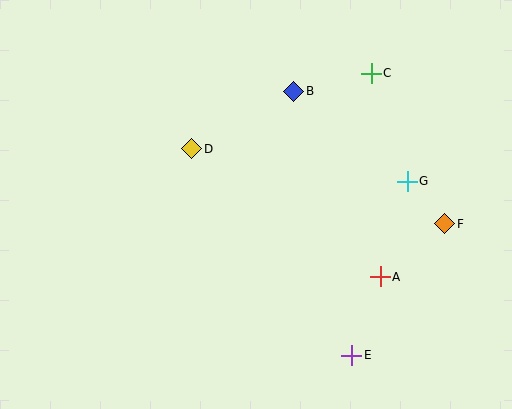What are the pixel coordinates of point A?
Point A is at (380, 277).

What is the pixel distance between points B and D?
The distance between B and D is 117 pixels.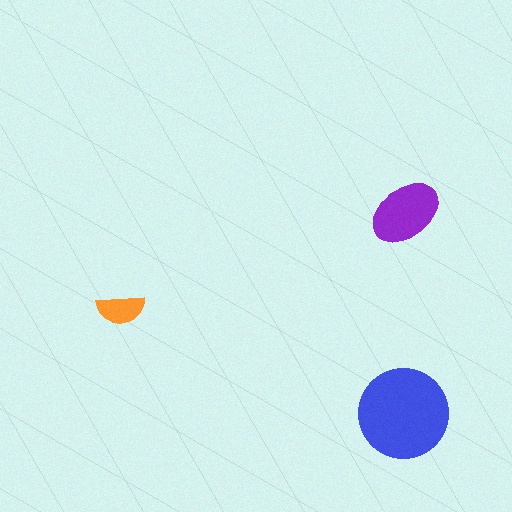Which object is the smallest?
The orange semicircle.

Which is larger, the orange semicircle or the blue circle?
The blue circle.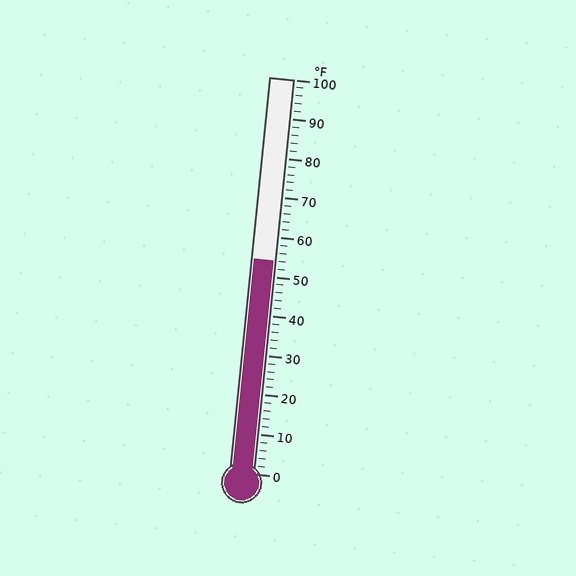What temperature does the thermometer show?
The thermometer shows approximately 54°F.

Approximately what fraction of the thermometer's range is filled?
The thermometer is filled to approximately 55% of its range.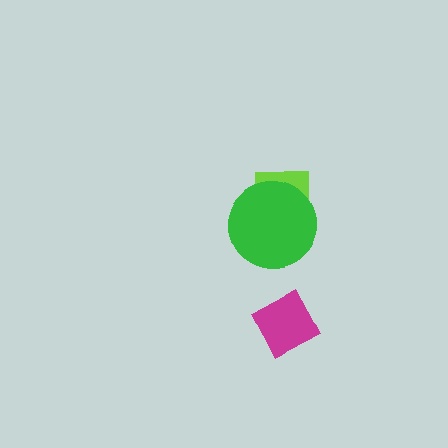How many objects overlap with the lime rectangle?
1 object overlaps with the lime rectangle.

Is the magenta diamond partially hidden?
No, no other shape covers it.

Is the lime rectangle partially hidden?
Yes, it is partially covered by another shape.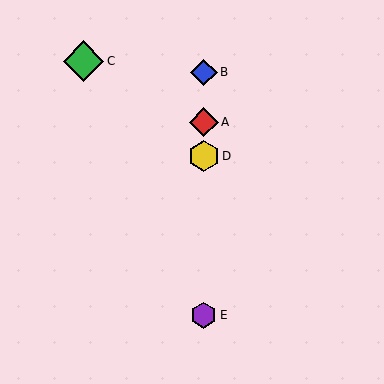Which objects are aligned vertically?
Objects A, B, D, E are aligned vertically.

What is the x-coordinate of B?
Object B is at x≈204.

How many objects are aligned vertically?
4 objects (A, B, D, E) are aligned vertically.